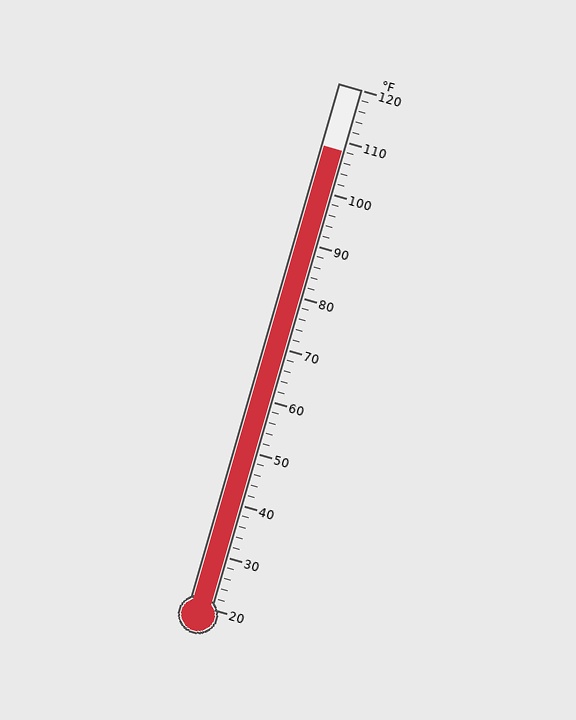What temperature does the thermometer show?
The thermometer shows approximately 108°F.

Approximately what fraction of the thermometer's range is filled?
The thermometer is filled to approximately 90% of its range.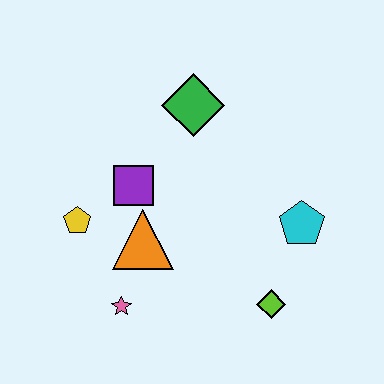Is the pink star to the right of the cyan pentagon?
No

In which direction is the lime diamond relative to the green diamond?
The lime diamond is below the green diamond.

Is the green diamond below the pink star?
No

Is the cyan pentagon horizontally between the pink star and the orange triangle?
No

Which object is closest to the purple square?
The orange triangle is closest to the purple square.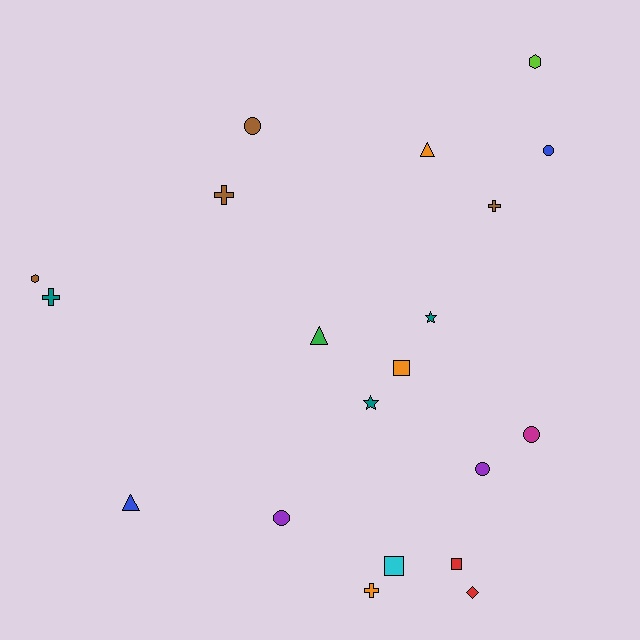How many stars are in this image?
There are 2 stars.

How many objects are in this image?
There are 20 objects.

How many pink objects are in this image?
There are no pink objects.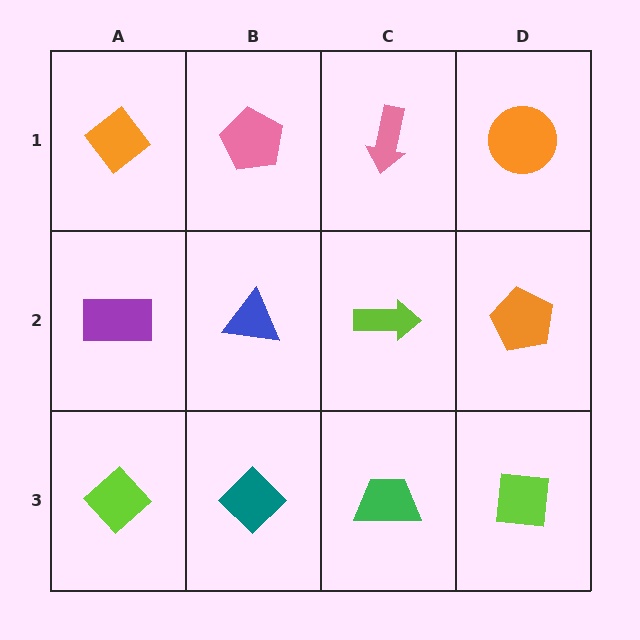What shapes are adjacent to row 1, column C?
A lime arrow (row 2, column C), a pink pentagon (row 1, column B), an orange circle (row 1, column D).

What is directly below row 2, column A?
A lime diamond.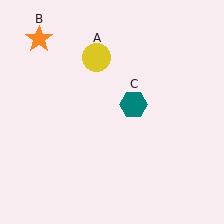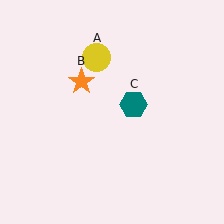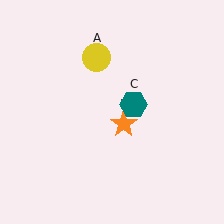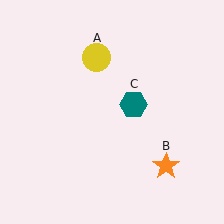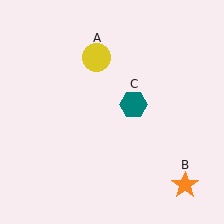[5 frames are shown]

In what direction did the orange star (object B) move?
The orange star (object B) moved down and to the right.